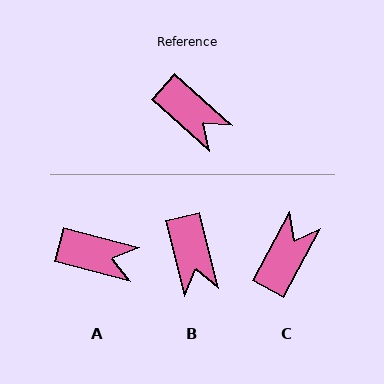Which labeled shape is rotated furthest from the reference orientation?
C, about 104 degrees away.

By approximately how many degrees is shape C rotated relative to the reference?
Approximately 104 degrees counter-clockwise.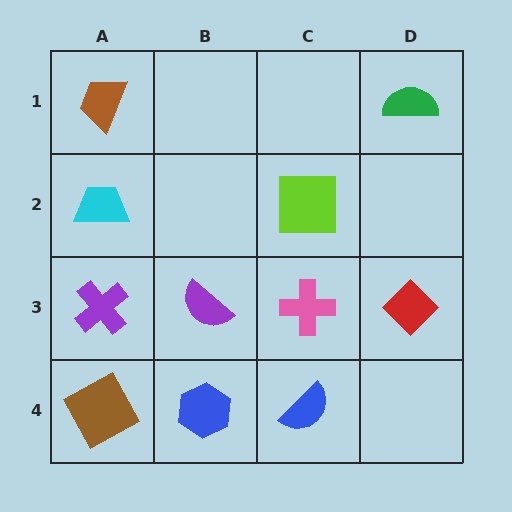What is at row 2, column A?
A cyan trapezoid.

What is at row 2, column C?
A lime square.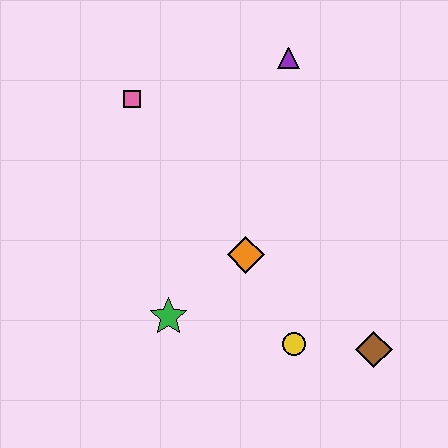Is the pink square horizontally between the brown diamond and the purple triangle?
No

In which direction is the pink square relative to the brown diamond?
The pink square is above the brown diamond.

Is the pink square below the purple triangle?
Yes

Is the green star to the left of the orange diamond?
Yes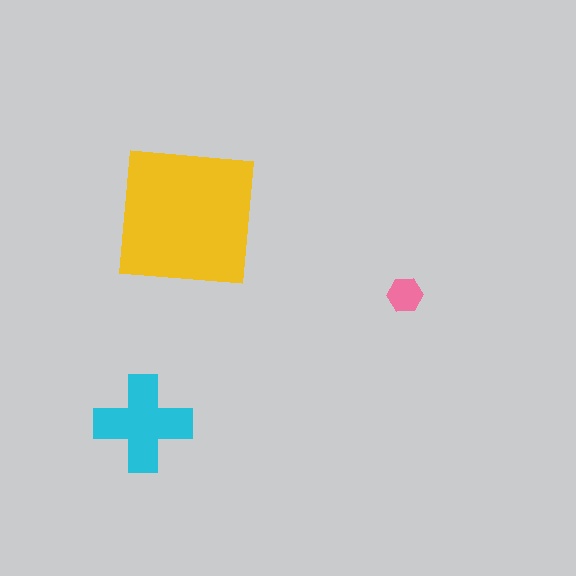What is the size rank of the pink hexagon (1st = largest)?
3rd.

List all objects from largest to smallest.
The yellow square, the cyan cross, the pink hexagon.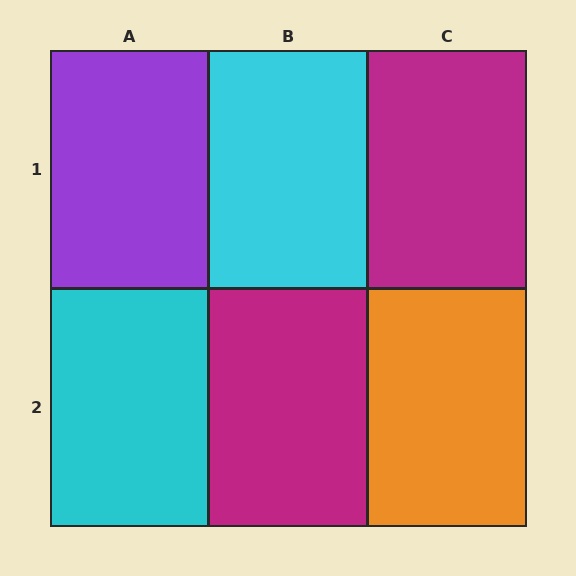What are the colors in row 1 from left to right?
Purple, cyan, magenta.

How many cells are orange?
1 cell is orange.